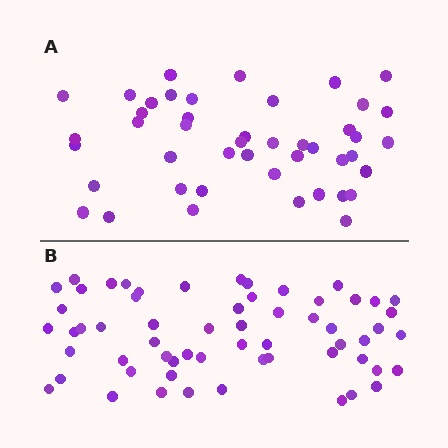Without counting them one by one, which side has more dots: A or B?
Region B (the bottom region) has more dots.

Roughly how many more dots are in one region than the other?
Region B has approximately 15 more dots than region A.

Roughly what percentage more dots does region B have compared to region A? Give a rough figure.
About 35% more.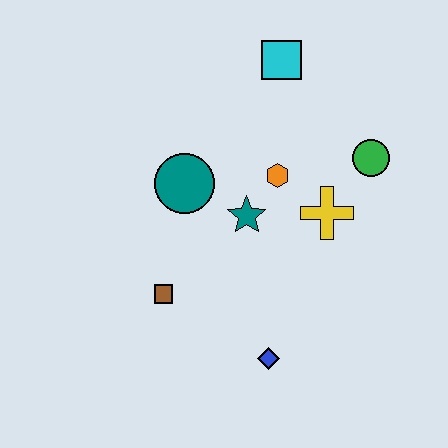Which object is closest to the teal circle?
The teal star is closest to the teal circle.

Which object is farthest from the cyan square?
The blue diamond is farthest from the cyan square.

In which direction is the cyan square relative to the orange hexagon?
The cyan square is above the orange hexagon.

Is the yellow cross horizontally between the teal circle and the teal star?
No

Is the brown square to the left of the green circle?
Yes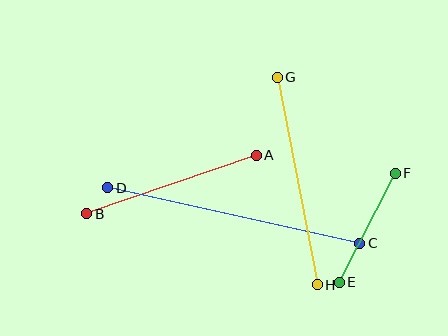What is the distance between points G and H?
The distance is approximately 211 pixels.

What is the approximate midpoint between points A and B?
The midpoint is at approximately (171, 184) pixels.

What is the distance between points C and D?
The distance is approximately 258 pixels.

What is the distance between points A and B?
The distance is approximately 180 pixels.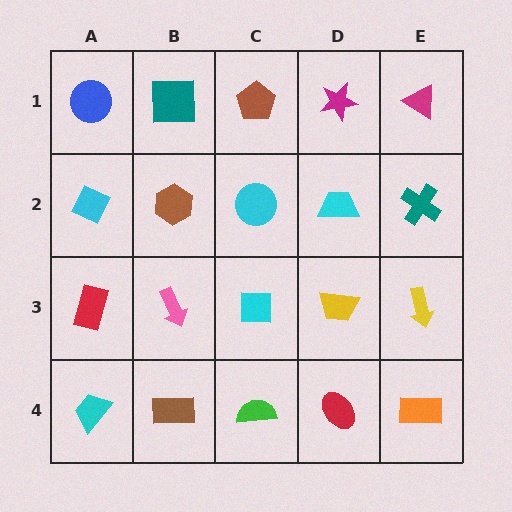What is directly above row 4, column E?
A yellow arrow.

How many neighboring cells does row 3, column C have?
4.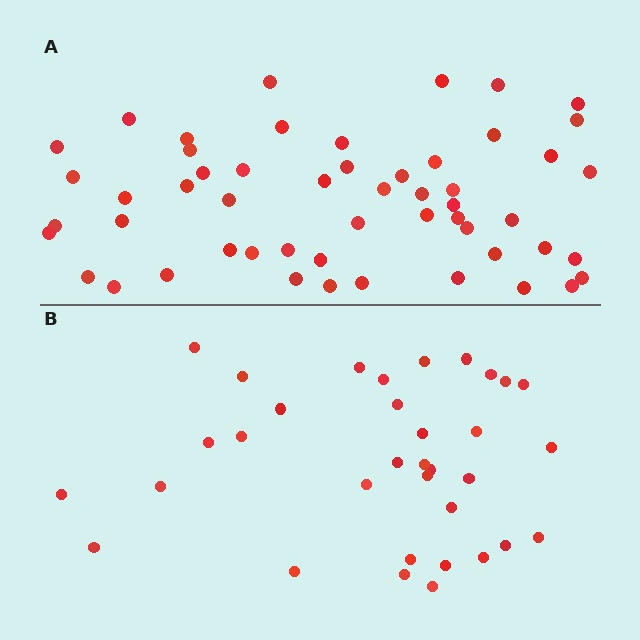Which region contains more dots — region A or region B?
Region A (the top region) has more dots.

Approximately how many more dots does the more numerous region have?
Region A has approximately 20 more dots than region B.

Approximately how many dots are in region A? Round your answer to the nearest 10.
About 50 dots. (The exact count is 53, which rounds to 50.)